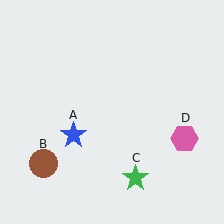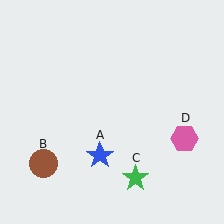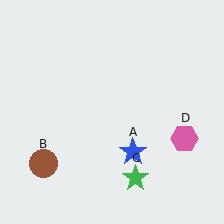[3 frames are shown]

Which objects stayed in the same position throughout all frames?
Brown circle (object B) and green star (object C) and pink hexagon (object D) remained stationary.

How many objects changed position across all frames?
1 object changed position: blue star (object A).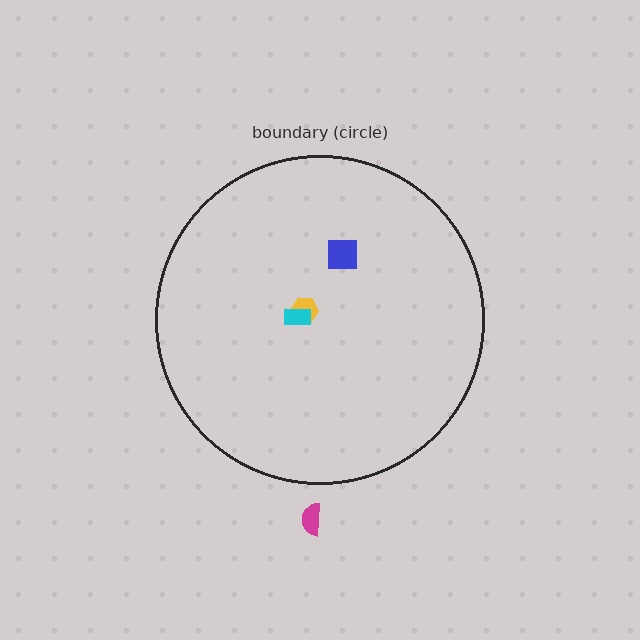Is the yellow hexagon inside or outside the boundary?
Inside.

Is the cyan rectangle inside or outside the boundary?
Inside.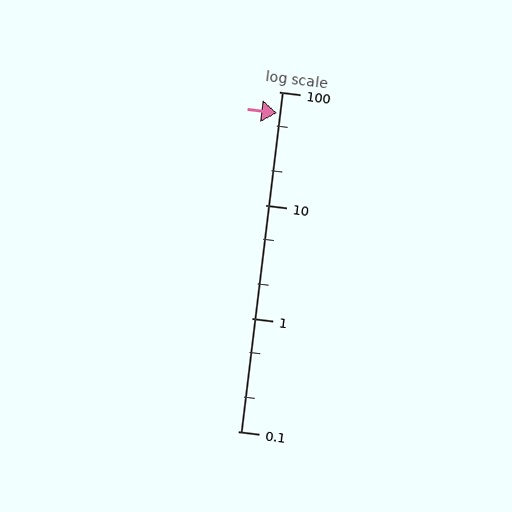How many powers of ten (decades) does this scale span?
The scale spans 3 decades, from 0.1 to 100.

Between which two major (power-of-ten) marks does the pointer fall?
The pointer is between 10 and 100.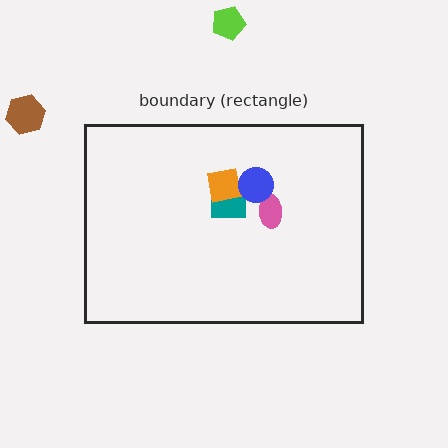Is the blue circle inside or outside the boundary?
Inside.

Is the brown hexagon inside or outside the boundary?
Outside.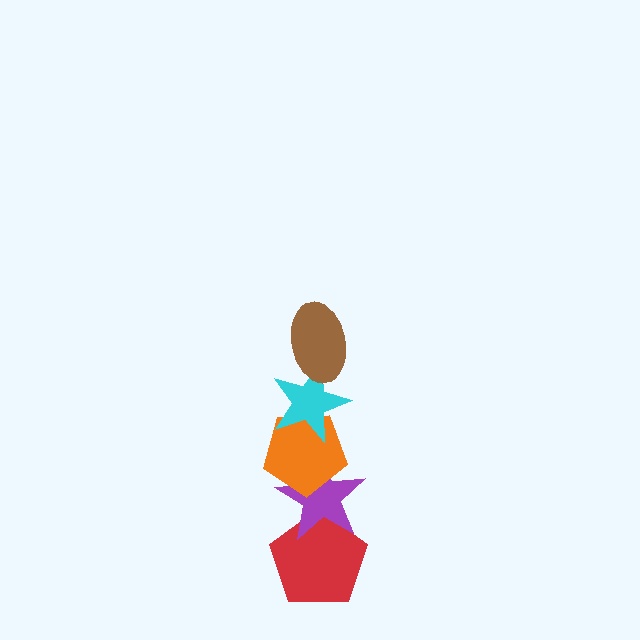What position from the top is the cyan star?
The cyan star is 2nd from the top.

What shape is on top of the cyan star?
The brown ellipse is on top of the cyan star.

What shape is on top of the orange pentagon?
The cyan star is on top of the orange pentagon.